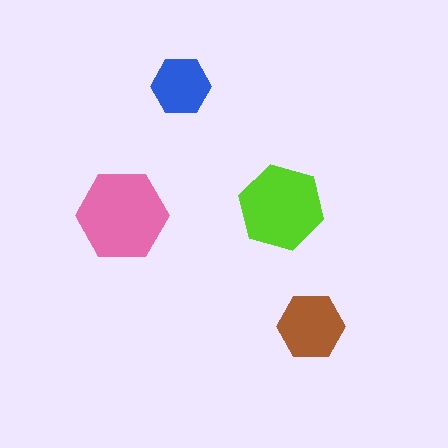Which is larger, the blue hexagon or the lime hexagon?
The lime one.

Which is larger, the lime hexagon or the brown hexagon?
The lime one.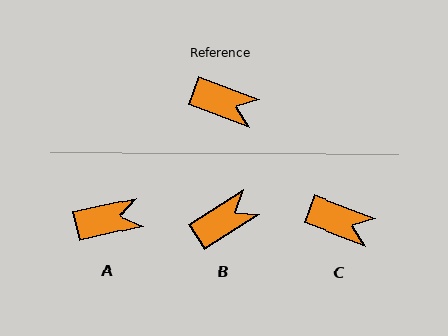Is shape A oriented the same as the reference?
No, it is off by about 34 degrees.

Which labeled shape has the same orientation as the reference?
C.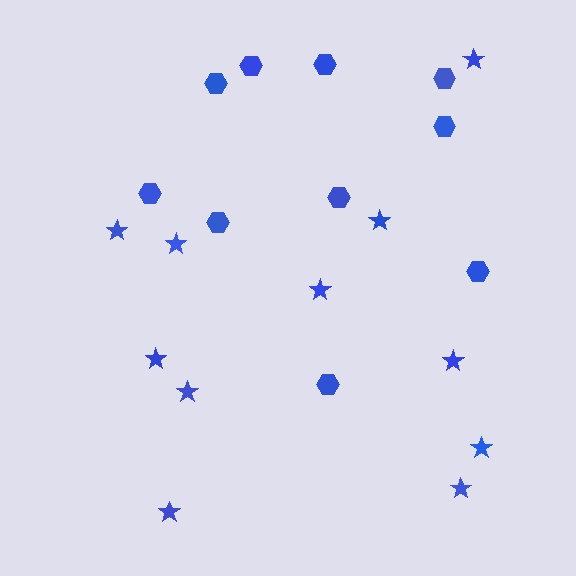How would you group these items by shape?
There are 2 groups: one group of hexagons (10) and one group of stars (11).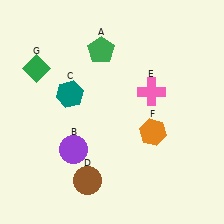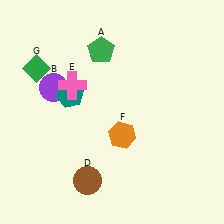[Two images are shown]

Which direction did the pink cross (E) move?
The pink cross (E) moved left.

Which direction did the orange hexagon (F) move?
The orange hexagon (F) moved left.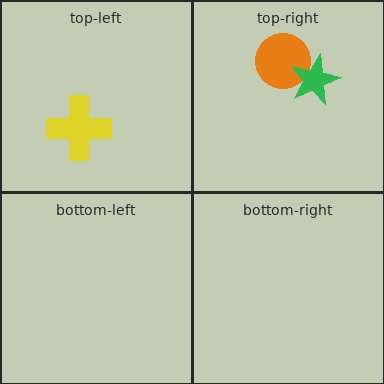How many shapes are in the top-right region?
2.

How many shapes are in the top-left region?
1.